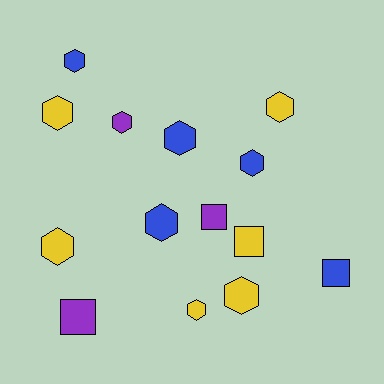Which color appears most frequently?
Yellow, with 6 objects.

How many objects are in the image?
There are 14 objects.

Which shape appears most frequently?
Hexagon, with 10 objects.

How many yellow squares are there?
There is 1 yellow square.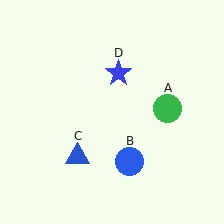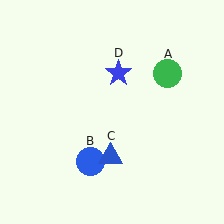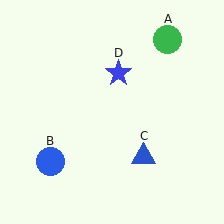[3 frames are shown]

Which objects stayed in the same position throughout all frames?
Blue star (object D) remained stationary.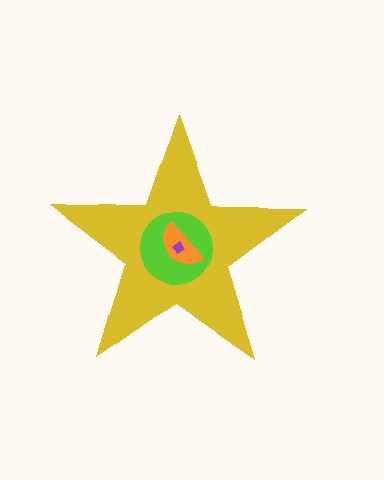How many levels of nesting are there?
4.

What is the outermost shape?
The yellow star.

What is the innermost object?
The purple diamond.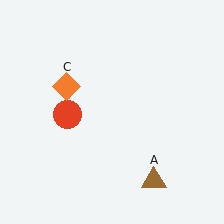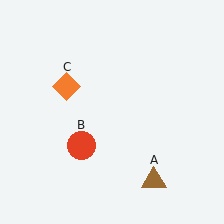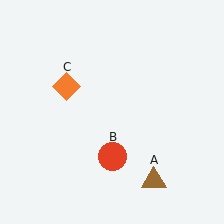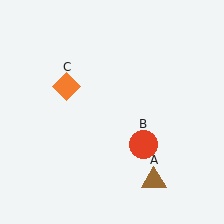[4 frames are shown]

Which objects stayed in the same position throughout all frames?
Brown triangle (object A) and orange diamond (object C) remained stationary.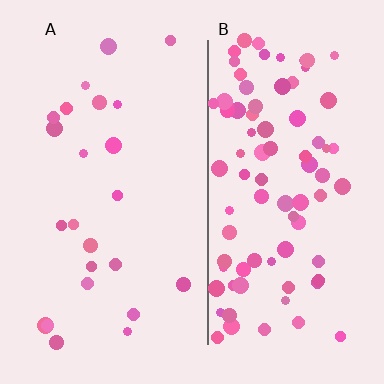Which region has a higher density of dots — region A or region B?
B (the right).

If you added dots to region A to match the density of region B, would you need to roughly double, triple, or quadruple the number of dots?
Approximately quadruple.